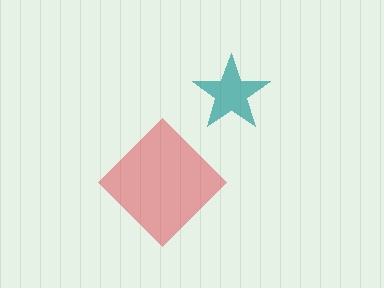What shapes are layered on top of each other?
The layered shapes are: a teal star, a red diamond.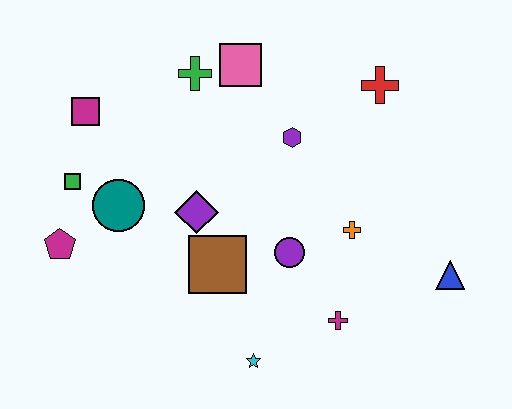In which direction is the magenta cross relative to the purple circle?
The magenta cross is below the purple circle.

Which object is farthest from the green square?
The blue triangle is farthest from the green square.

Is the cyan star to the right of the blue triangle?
No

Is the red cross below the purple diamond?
No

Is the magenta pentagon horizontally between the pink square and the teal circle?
No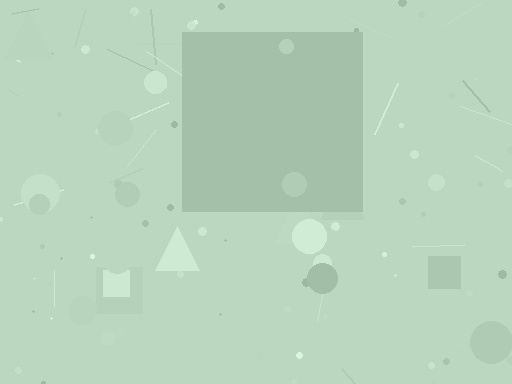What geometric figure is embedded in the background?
A square is embedded in the background.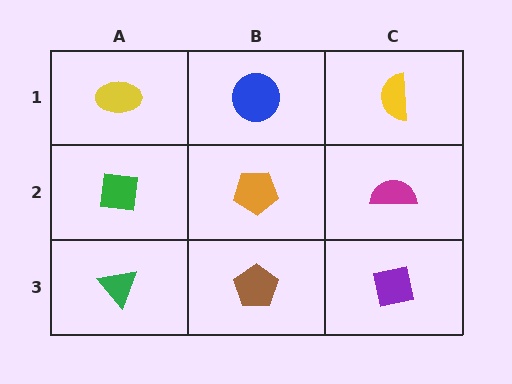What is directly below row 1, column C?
A magenta semicircle.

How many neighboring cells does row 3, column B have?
3.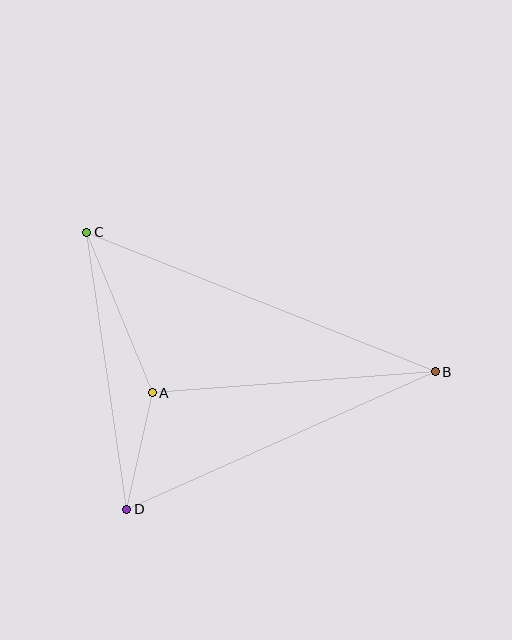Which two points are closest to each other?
Points A and D are closest to each other.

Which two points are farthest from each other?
Points B and C are farthest from each other.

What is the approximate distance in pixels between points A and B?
The distance between A and B is approximately 284 pixels.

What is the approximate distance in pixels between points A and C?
The distance between A and C is approximately 173 pixels.